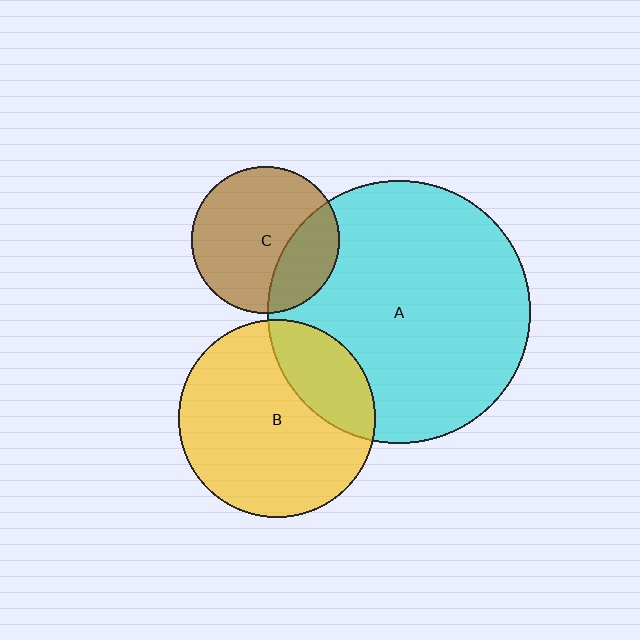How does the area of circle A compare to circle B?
Approximately 1.8 times.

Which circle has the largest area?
Circle A (cyan).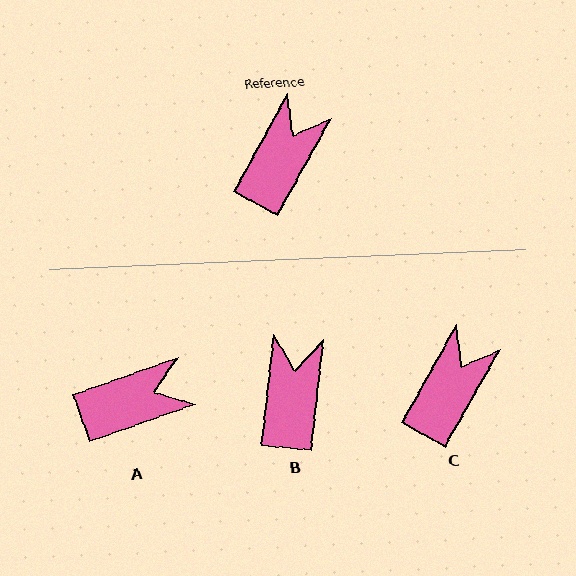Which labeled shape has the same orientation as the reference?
C.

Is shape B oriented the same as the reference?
No, it is off by about 23 degrees.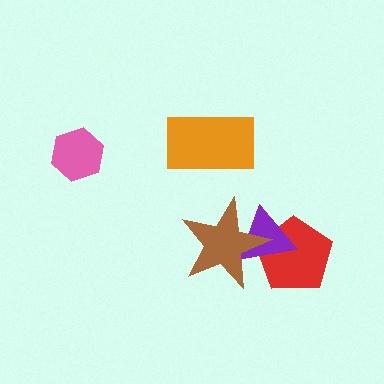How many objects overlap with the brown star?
2 objects overlap with the brown star.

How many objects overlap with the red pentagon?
2 objects overlap with the red pentagon.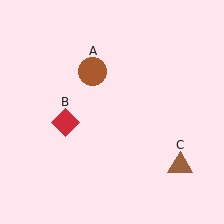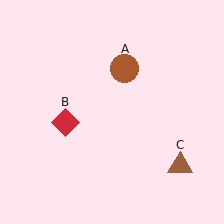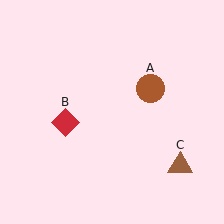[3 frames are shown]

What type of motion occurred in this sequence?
The brown circle (object A) rotated clockwise around the center of the scene.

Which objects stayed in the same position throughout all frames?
Red diamond (object B) and brown triangle (object C) remained stationary.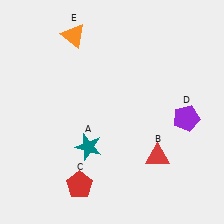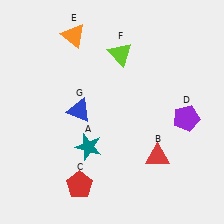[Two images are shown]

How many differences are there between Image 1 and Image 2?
There are 2 differences between the two images.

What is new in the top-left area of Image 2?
A blue triangle (G) was added in the top-left area of Image 2.